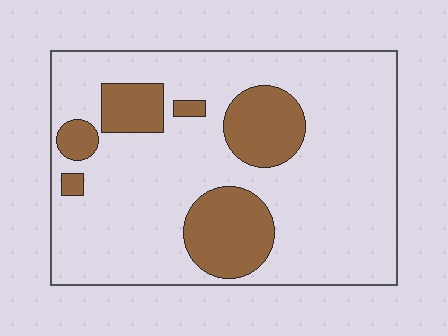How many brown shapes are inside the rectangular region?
6.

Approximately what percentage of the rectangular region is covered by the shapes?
Approximately 20%.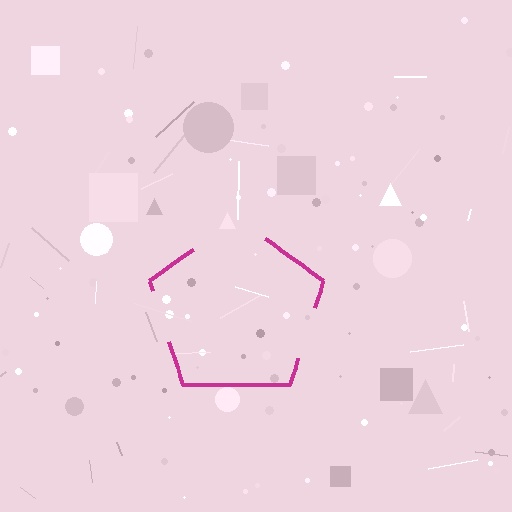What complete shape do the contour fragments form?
The contour fragments form a pentagon.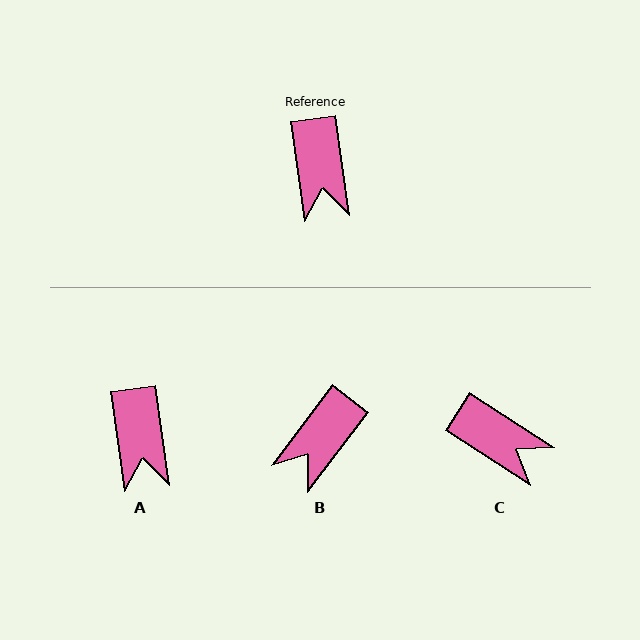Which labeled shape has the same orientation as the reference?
A.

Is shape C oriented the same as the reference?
No, it is off by about 49 degrees.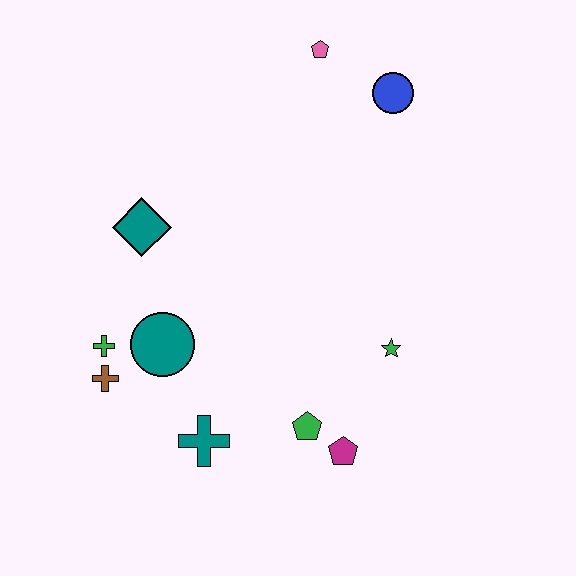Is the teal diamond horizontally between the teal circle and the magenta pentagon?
No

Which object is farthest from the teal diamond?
The magenta pentagon is farthest from the teal diamond.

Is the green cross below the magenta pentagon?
No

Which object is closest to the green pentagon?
The magenta pentagon is closest to the green pentagon.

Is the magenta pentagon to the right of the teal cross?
Yes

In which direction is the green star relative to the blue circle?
The green star is below the blue circle.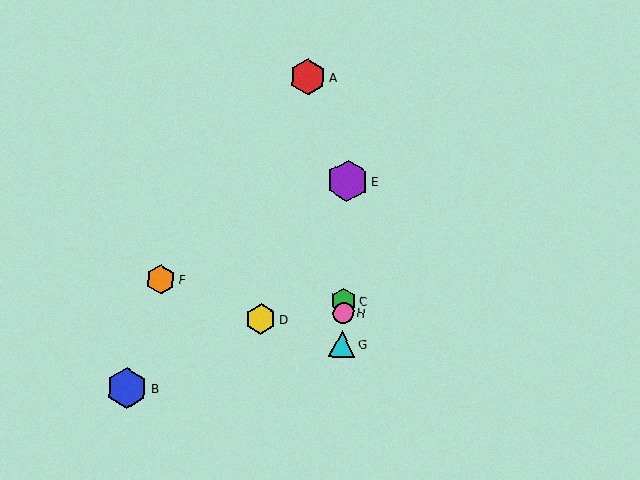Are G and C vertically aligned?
Yes, both are at x≈342.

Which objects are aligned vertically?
Objects C, E, G, H are aligned vertically.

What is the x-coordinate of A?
Object A is at x≈308.